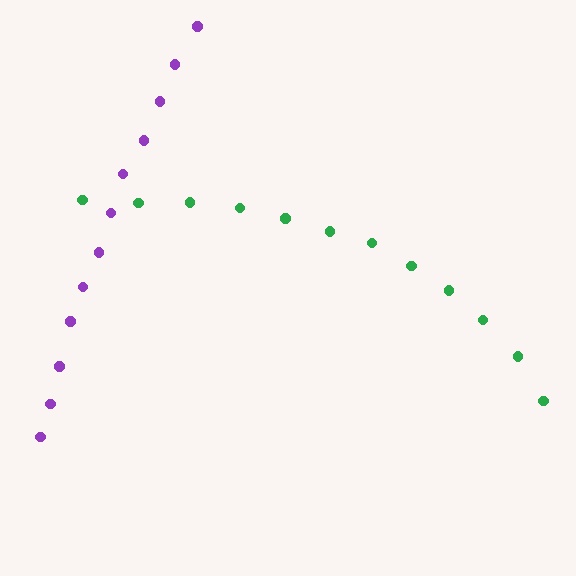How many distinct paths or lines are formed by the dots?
There are 2 distinct paths.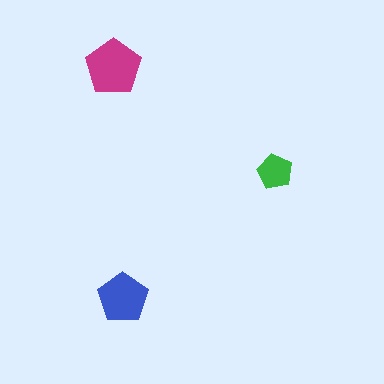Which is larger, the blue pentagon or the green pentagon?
The blue one.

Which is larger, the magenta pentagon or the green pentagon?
The magenta one.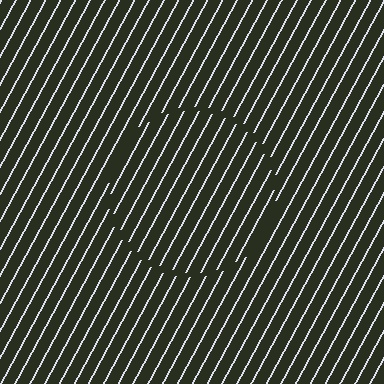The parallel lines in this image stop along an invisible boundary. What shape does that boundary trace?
An illusory circle. The interior of the shape contains the same grating, shifted by half a period — the contour is defined by the phase discontinuity where line-ends from the inner and outer gratings abut.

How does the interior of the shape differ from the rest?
The interior of the shape contains the same grating, shifted by half a period — the contour is defined by the phase discontinuity where line-ends from the inner and outer gratings abut.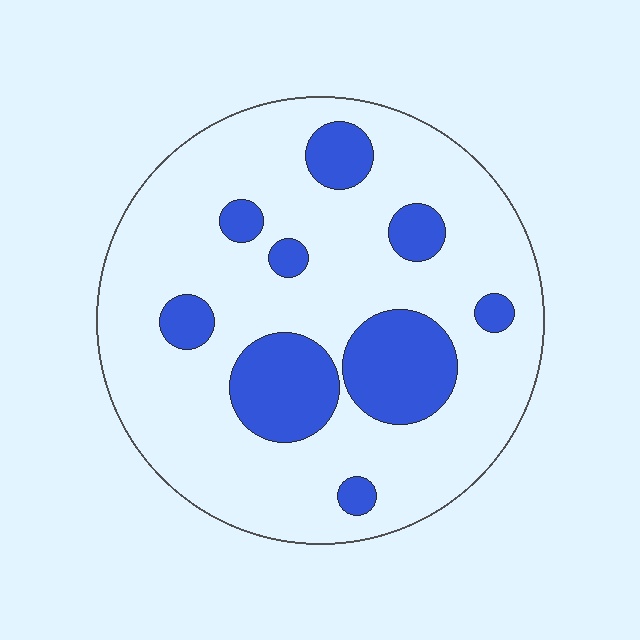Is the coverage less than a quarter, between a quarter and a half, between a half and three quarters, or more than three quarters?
Less than a quarter.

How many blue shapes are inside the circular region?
9.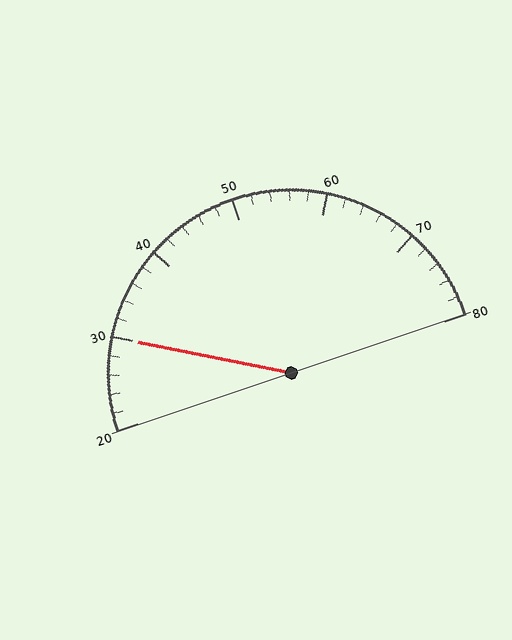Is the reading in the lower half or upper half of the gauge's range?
The reading is in the lower half of the range (20 to 80).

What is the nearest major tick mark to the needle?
The nearest major tick mark is 30.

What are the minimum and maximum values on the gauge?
The gauge ranges from 20 to 80.